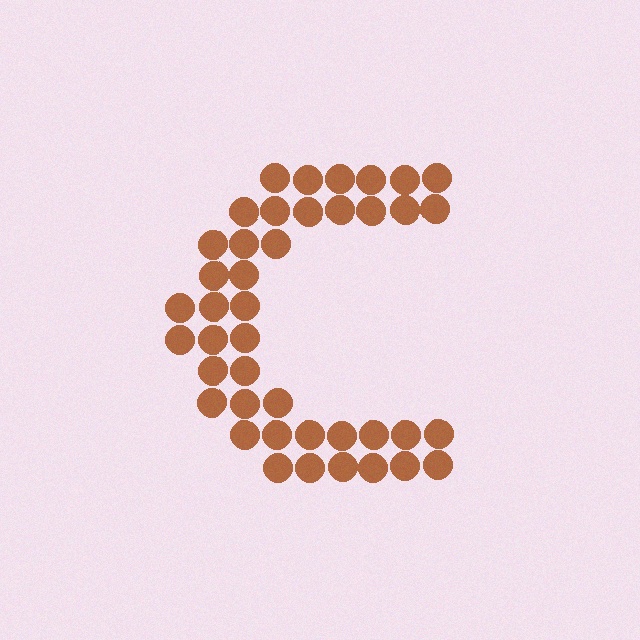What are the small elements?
The small elements are circles.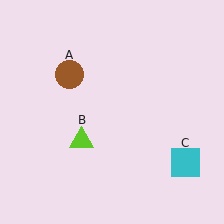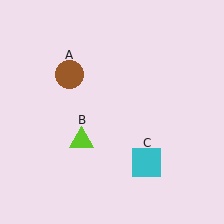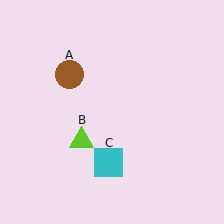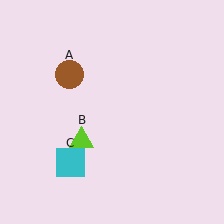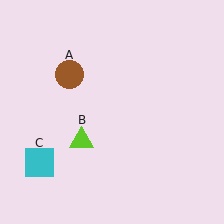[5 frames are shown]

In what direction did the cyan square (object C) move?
The cyan square (object C) moved left.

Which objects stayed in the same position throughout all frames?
Brown circle (object A) and lime triangle (object B) remained stationary.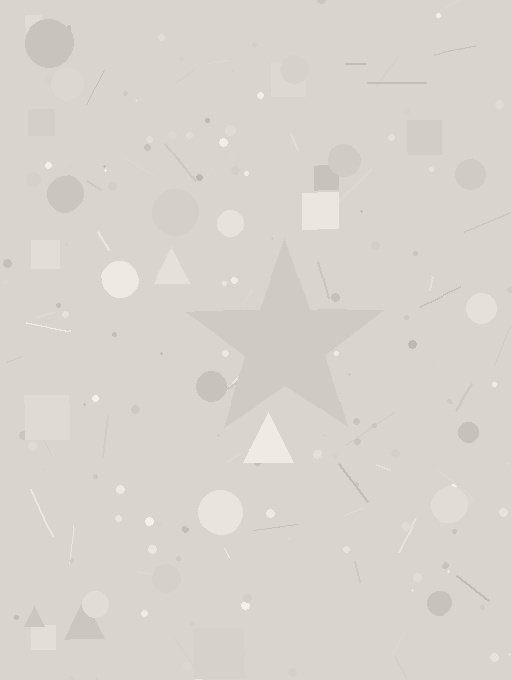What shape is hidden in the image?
A star is hidden in the image.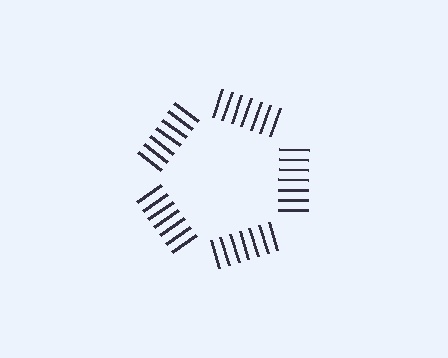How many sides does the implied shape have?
5 sides — the line-ends trace a pentagon.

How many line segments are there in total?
35 — 7 along each of the 5 edges.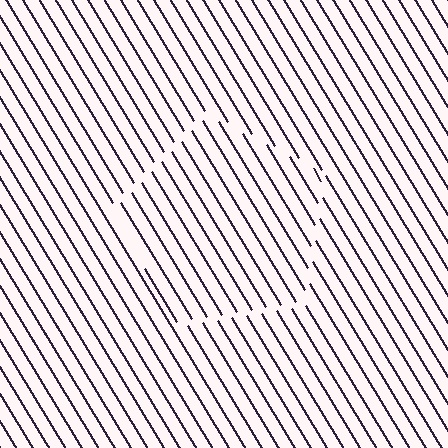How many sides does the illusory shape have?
5 sides — the line-ends trace a pentagon.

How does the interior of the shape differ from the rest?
The interior of the shape contains the same grating, shifted by half a period — the contour is defined by the phase discontinuity where line-ends from the inner and outer gratings abut.